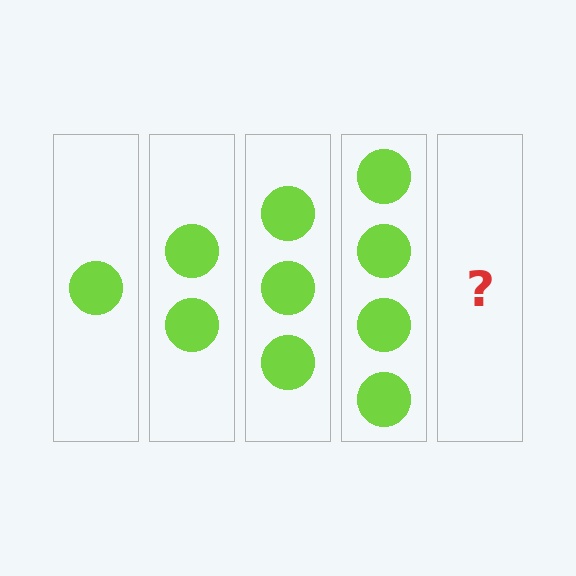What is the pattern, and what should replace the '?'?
The pattern is that each step adds one more circle. The '?' should be 5 circles.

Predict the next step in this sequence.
The next step is 5 circles.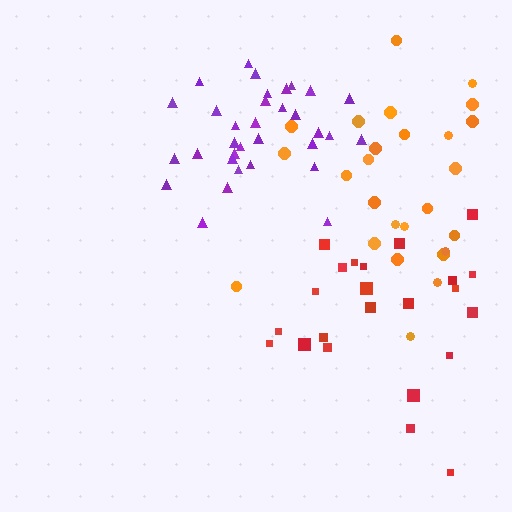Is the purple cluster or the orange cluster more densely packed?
Purple.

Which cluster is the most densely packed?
Purple.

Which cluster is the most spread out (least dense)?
Orange.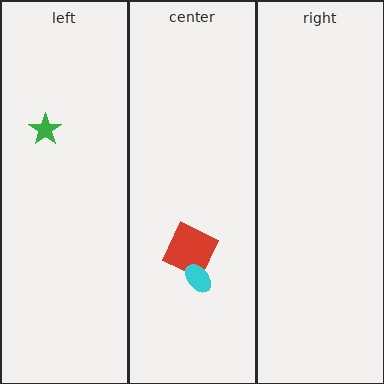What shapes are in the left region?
The green star.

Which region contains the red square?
The center region.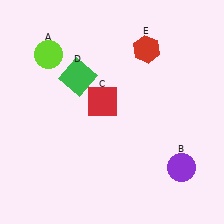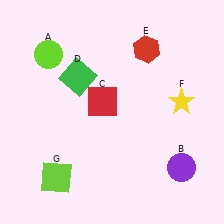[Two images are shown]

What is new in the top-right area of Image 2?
A yellow star (F) was added in the top-right area of Image 2.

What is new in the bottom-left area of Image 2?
A lime square (G) was added in the bottom-left area of Image 2.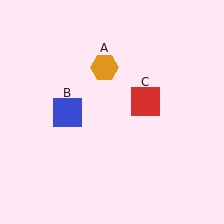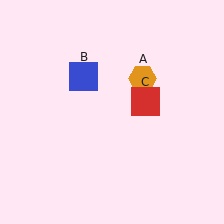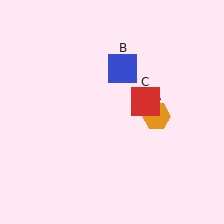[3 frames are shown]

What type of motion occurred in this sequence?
The orange hexagon (object A), blue square (object B) rotated clockwise around the center of the scene.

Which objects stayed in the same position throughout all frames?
Red square (object C) remained stationary.